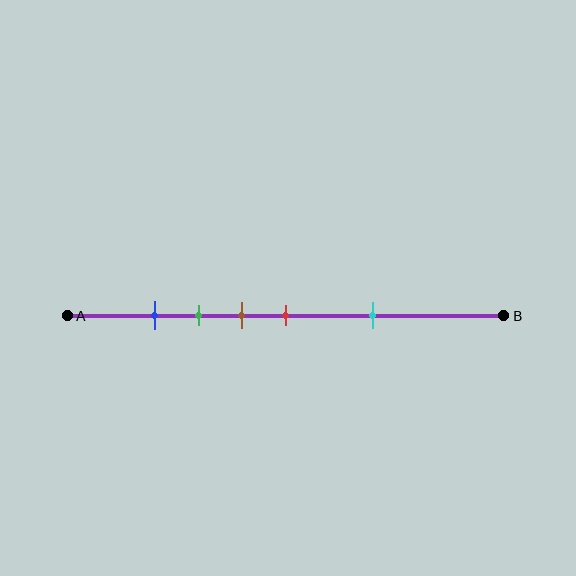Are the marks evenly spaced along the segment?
No, the marks are not evenly spaced.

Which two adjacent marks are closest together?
The blue and green marks are the closest adjacent pair.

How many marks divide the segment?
There are 5 marks dividing the segment.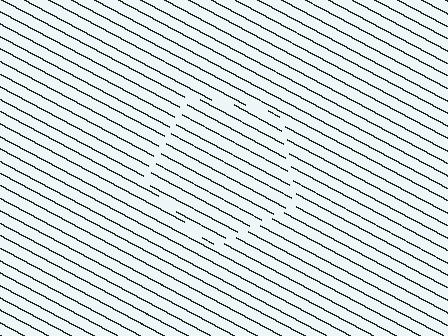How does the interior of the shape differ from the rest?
The interior of the shape contains the same grating, shifted by half a period — the contour is defined by the phase discontinuity where line-ends from the inner and outer gratings abut.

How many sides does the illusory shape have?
5 sides — the line-ends trace a pentagon.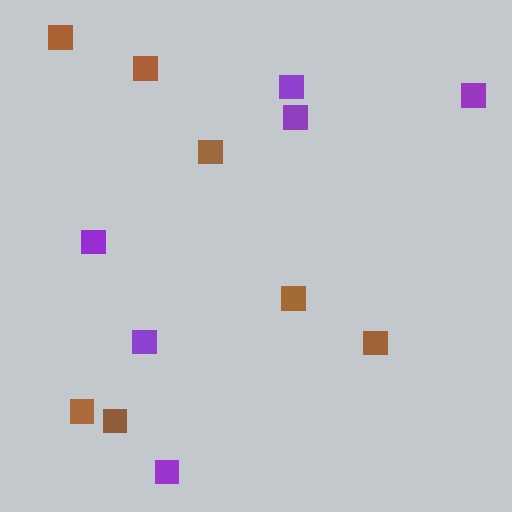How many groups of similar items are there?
There are 2 groups: one group of brown squares (7) and one group of purple squares (6).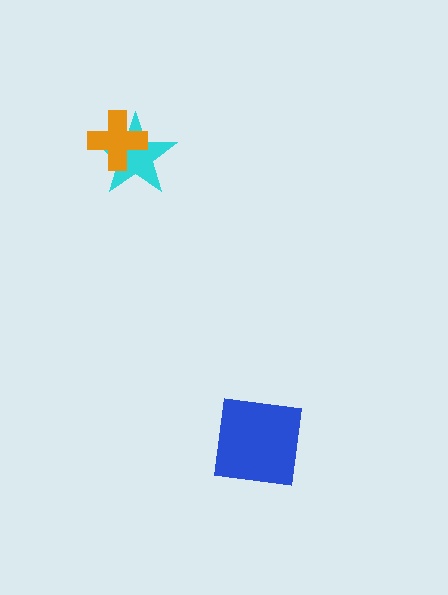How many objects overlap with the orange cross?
1 object overlaps with the orange cross.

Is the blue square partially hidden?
No, no other shape covers it.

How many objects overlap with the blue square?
0 objects overlap with the blue square.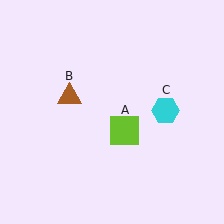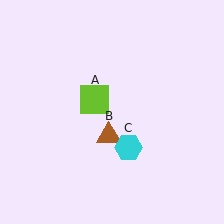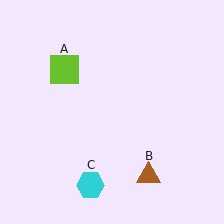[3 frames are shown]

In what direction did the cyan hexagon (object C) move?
The cyan hexagon (object C) moved down and to the left.